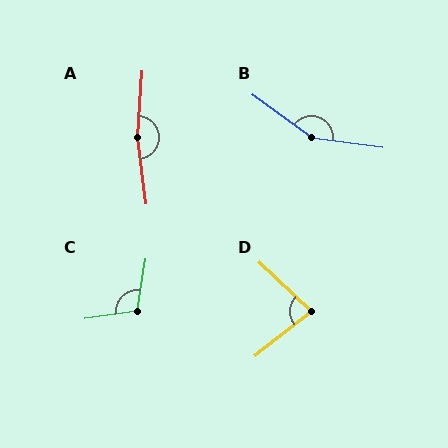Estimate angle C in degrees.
Approximately 107 degrees.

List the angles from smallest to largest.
D (81°), C (107°), B (152°), A (169°).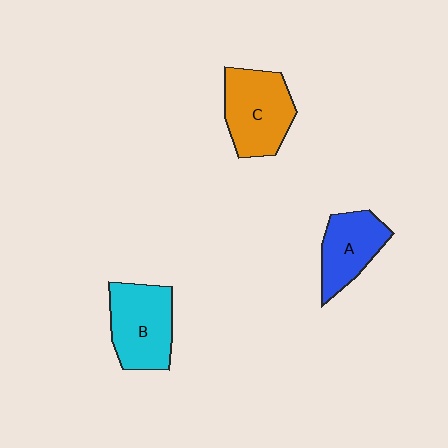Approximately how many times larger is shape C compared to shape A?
Approximately 1.3 times.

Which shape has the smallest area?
Shape A (blue).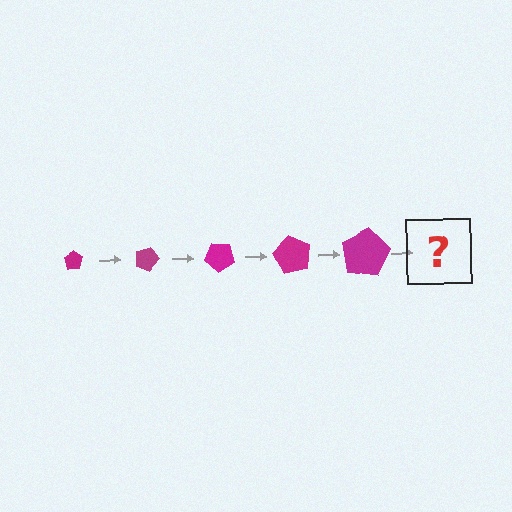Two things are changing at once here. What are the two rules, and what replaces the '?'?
The two rules are that the pentagon grows larger each step and it rotates 20 degrees each step. The '?' should be a pentagon, larger than the previous one and rotated 100 degrees from the start.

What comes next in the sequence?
The next element should be a pentagon, larger than the previous one and rotated 100 degrees from the start.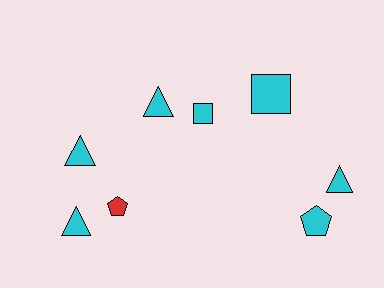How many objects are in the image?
There are 8 objects.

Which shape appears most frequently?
Triangle, with 4 objects.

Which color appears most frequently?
Cyan, with 7 objects.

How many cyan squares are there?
There are 2 cyan squares.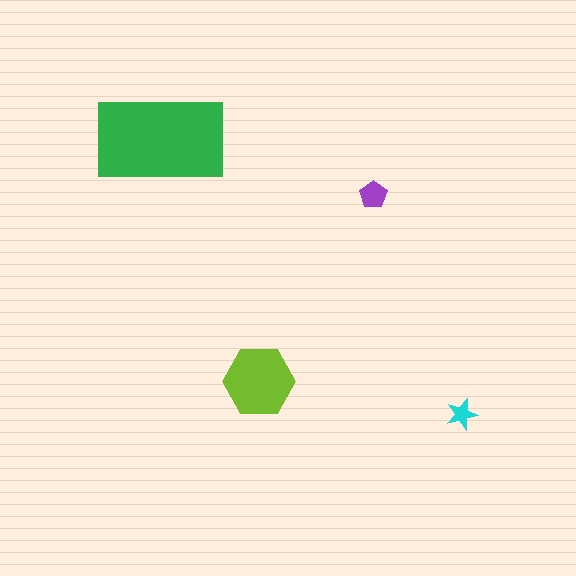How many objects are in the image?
There are 4 objects in the image.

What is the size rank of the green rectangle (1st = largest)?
1st.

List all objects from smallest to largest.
The cyan star, the purple pentagon, the lime hexagon, the green rectangle.